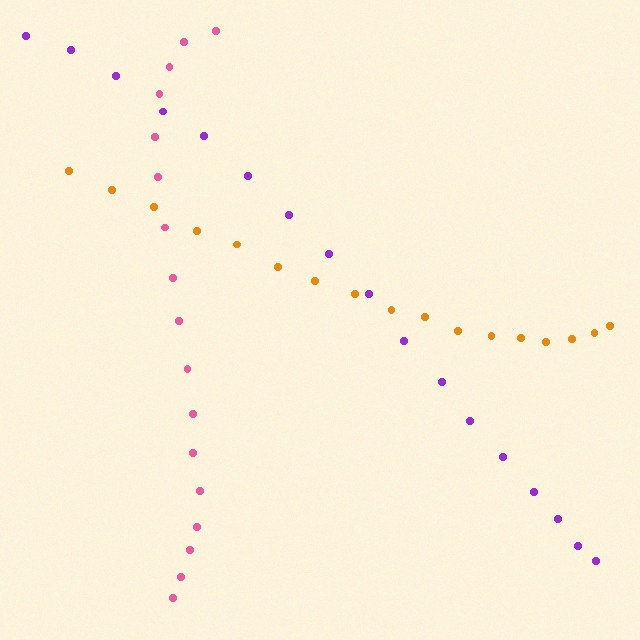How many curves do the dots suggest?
There are 3 distinct paths.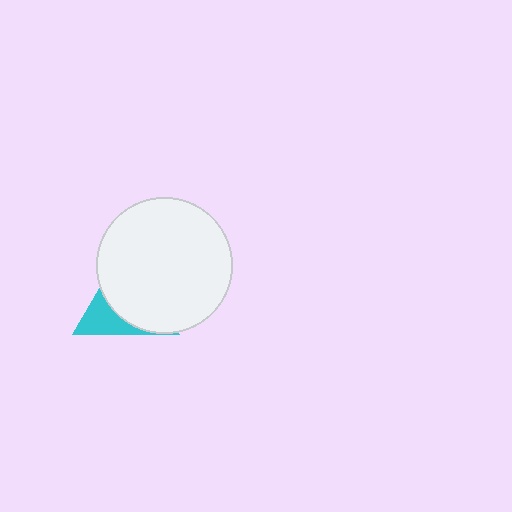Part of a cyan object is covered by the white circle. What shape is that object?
It is a triangle.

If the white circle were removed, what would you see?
You would see the complete cyan triangle.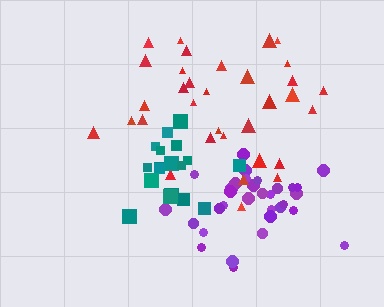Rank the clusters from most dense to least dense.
teal, purple, red.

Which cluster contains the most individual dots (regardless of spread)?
Red (34).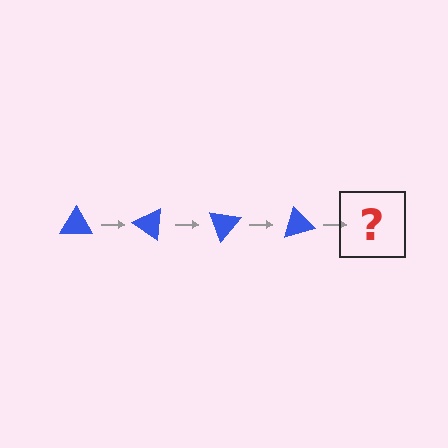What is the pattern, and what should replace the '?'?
The pattern is that the triangle rotates 35 degrees each step. The '?' should be a blue triangle rotated 140 degrees.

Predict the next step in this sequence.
The next step is a blue triangle rotated 140 degrees.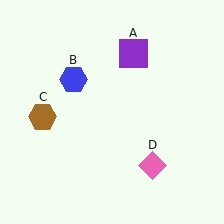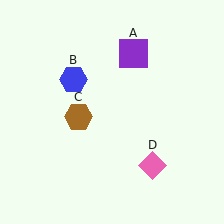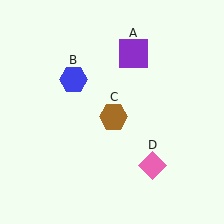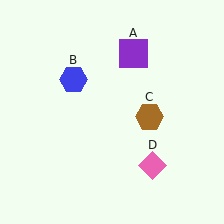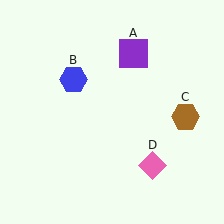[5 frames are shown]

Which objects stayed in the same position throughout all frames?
Purple square (object A) and blue hexagon (object B) and pink diamond (object D) remained stationary.